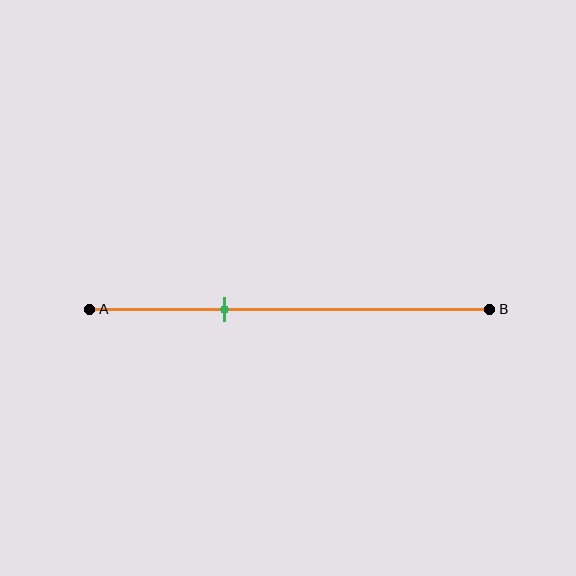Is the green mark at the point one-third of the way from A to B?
Yes, the mark is approximately at the one-third point.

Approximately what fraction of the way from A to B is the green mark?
The green mark is approximately 35% of the way from A to B.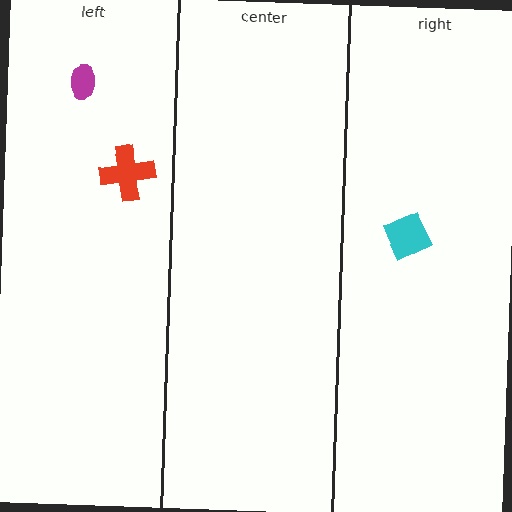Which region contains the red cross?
The left region.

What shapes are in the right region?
The cyan diamond.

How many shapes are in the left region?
2.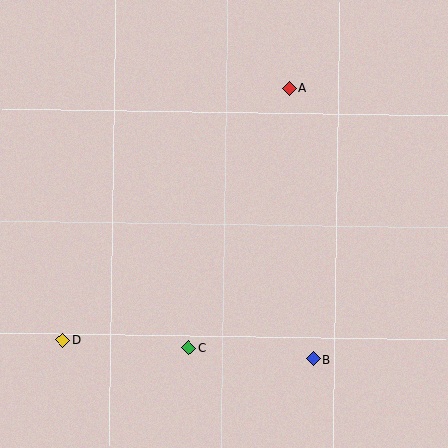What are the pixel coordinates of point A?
Point A is at (289, 88).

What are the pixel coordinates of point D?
Point D is at (63, 340).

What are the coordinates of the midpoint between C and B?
The midpoint between C and B is at (251, 354).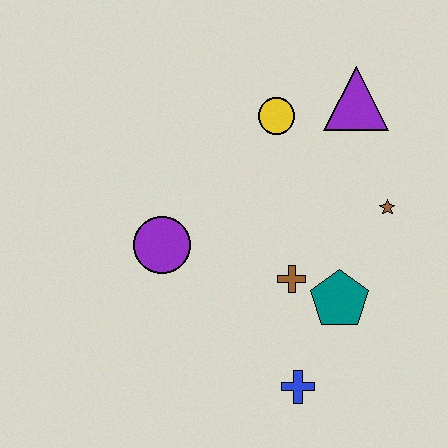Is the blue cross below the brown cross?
Yes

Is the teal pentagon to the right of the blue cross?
Yes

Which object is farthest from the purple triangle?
The blue cross is farthest from the purple triangle.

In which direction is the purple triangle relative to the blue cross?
The purple triangle is above the blue cross.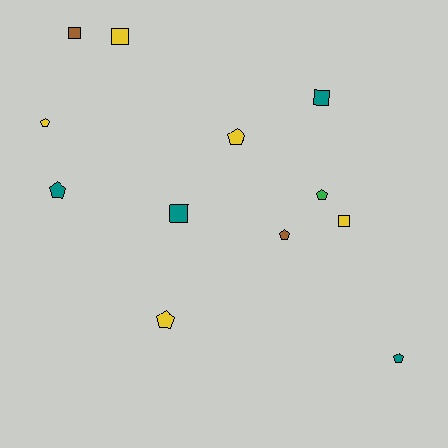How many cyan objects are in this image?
There are no cyan objects.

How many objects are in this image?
There are 12 objects.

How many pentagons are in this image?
There are 7 pentagons.